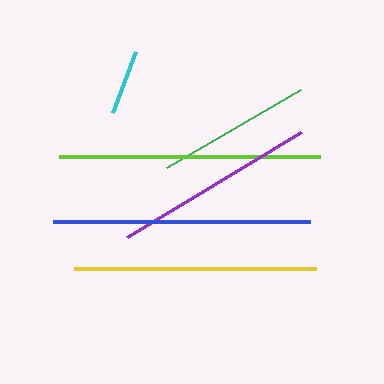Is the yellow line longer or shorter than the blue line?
The blue line is longer than the yellow line.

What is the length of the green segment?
The green segment is approximately 155 pixels long.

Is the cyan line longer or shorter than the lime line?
The lime line is longer than the cyan line.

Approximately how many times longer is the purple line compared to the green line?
The purple line is approximately 1.3 times the length of the green line.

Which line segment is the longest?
The lime line is the longest at approximately 261 pixels.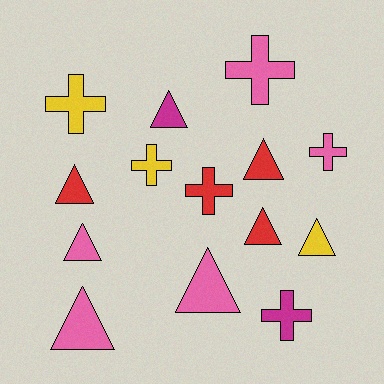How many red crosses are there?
There is 1 red cross.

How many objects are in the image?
There are 14 objects.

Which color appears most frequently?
Pink, with 5 objects.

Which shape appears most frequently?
Triangle, with 8 objects.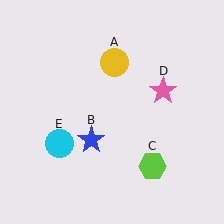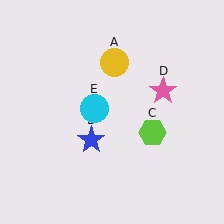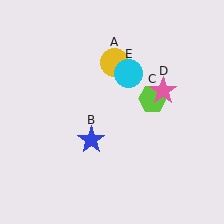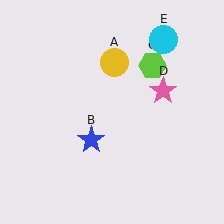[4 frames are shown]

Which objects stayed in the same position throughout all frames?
Yellow circle (object A) and blue star (object B) and pink star (object D) remained stationary.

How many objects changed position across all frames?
2 objects changed position: lime hexagon (object C), cyan circle (object E).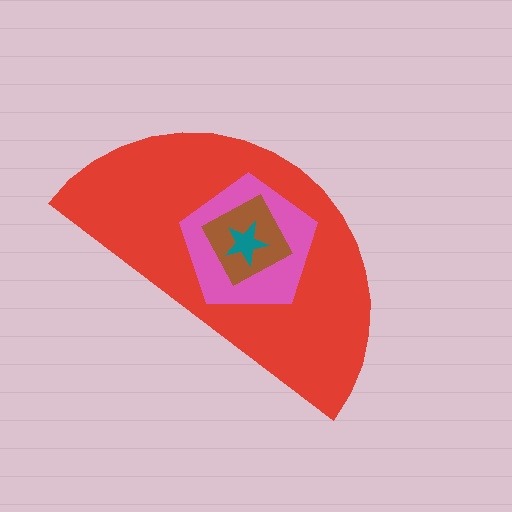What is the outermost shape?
The red semicircle.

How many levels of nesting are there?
4.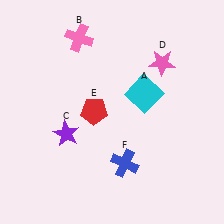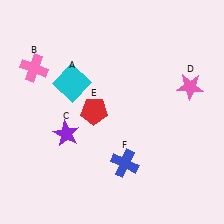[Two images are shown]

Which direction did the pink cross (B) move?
The pink cross (B) moved left.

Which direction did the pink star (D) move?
The pink star (D) moved right.